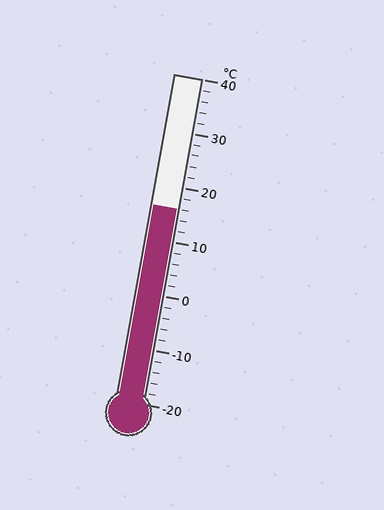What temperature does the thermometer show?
The thermometer shows approximately 16°C.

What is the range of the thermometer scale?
The thermometer scale ranges from -20°C to 40°C.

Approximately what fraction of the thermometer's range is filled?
The thermometer is filled to approximately 60% of its range.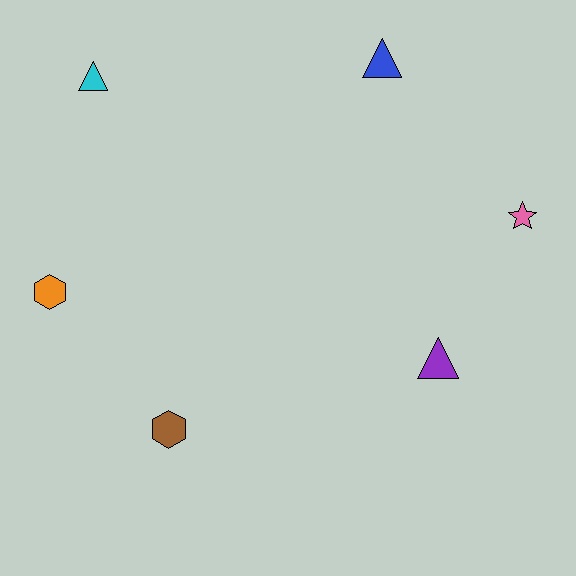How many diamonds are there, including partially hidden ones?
There are no diamonds.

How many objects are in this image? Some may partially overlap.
There are 6 objects.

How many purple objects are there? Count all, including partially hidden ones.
There is 1 purple object.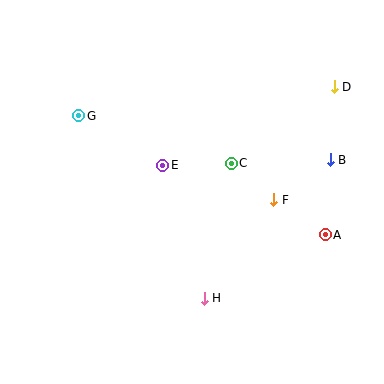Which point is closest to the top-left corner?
Point G is closest to the top-left corner.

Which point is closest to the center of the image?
Point E at (163, 165) is closest to the center.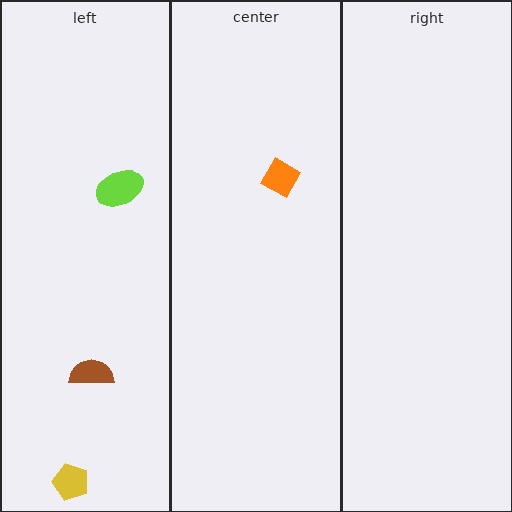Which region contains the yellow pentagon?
The left region.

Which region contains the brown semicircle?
The left region.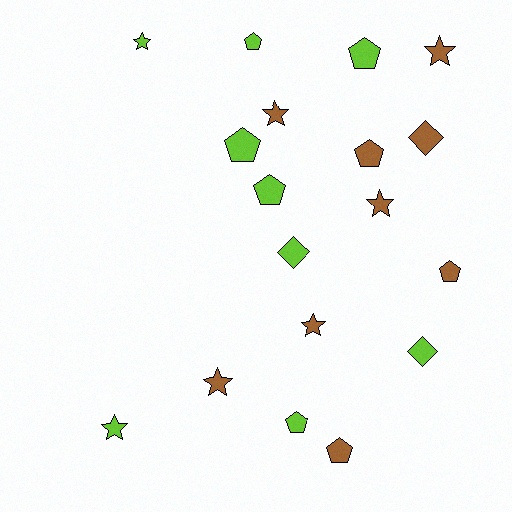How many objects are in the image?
There are 18 objects.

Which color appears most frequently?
Brown, with 9 objects.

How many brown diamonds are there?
There is 1 brown diamond.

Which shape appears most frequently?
Pentagon, with 8 objects.